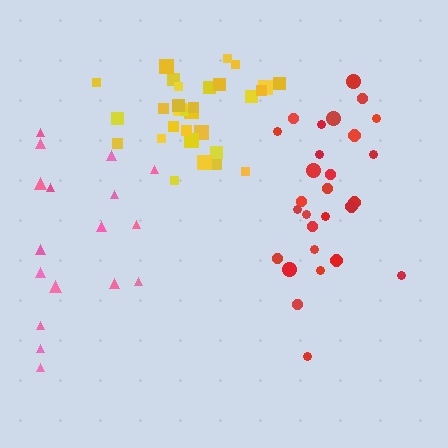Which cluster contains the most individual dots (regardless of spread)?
Yellow (32).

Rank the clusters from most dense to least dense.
yellow, red, pink.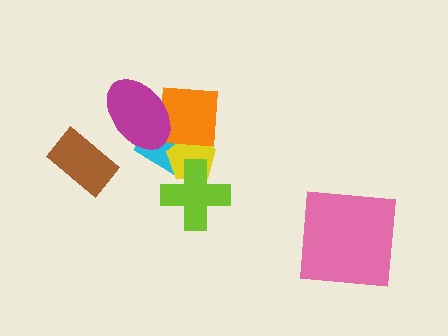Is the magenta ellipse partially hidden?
No, no other shape covers it.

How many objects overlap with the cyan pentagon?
4 objects overlap with the cyan pentagon.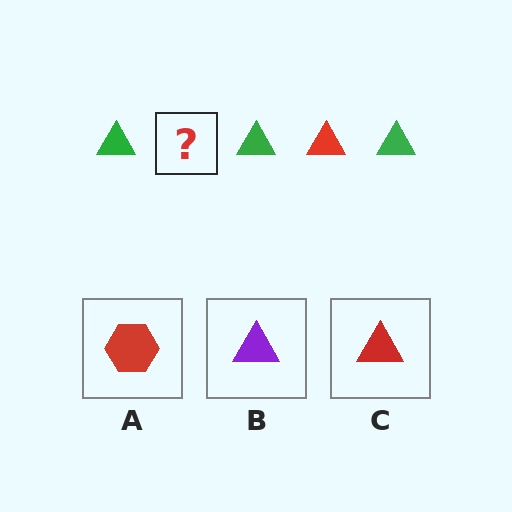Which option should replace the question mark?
Option C.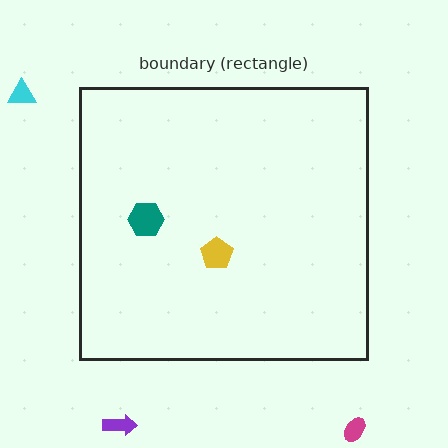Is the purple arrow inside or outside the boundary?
Outside.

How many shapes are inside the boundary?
2 inside, 3 outside.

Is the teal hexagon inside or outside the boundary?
Inside.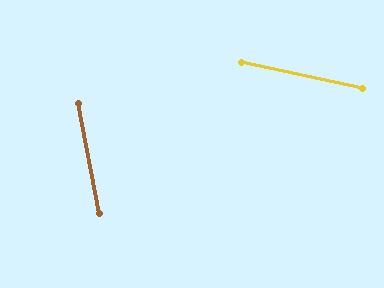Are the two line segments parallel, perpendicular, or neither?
Neither parallel nor perpendicular — they differ by about 68°.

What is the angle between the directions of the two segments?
Approximately 68 degrees.